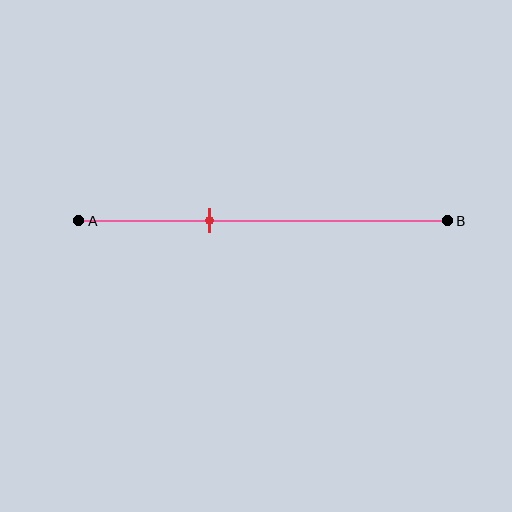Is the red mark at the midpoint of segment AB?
No, the mark is at about 35% from A, not at the 50% midpoint.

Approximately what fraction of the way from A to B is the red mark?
The red mark is approximately 35% of the way from A to B.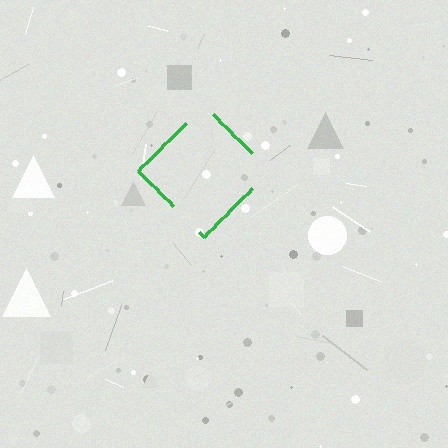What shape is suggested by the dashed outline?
The dashed outline suggests a diamond.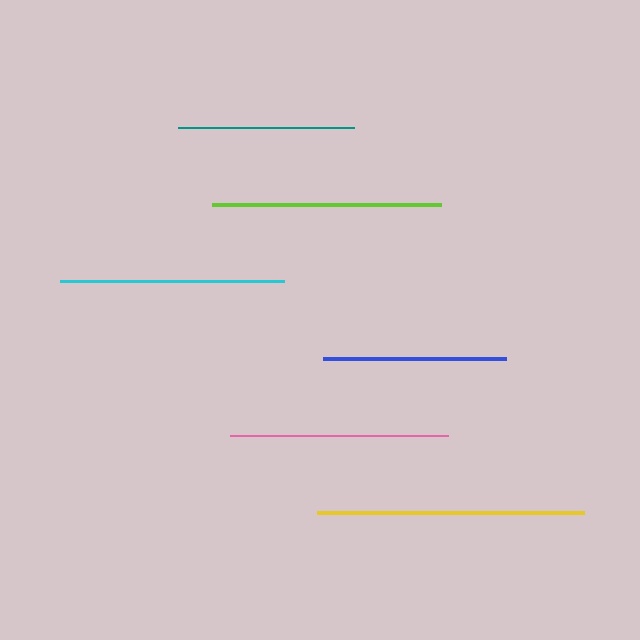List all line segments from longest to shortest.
From longest to shortest: yellow, lime, cyan, pink, blue, teal.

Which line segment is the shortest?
The teal line is the shortest at approximately 176 pixels.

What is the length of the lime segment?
The lime segment is approximately 228 pixels long.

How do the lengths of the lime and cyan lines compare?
The lime and cyan lines are approximately the same length.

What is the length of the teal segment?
The teal segment is approximately 176 pixels long.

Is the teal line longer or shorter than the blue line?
The blue line is longer than the teal line.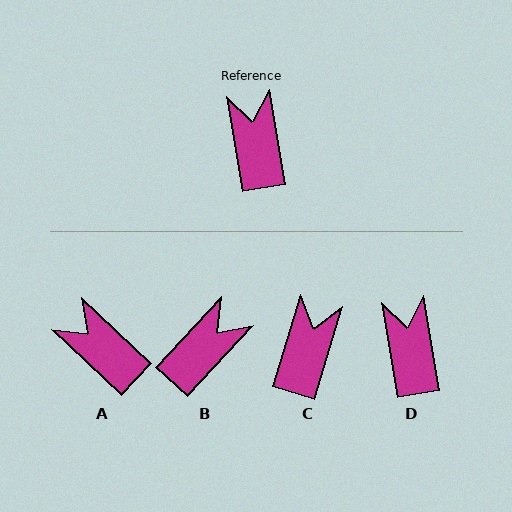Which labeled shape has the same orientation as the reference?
D.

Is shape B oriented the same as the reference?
No, it is off by about 52 degrees.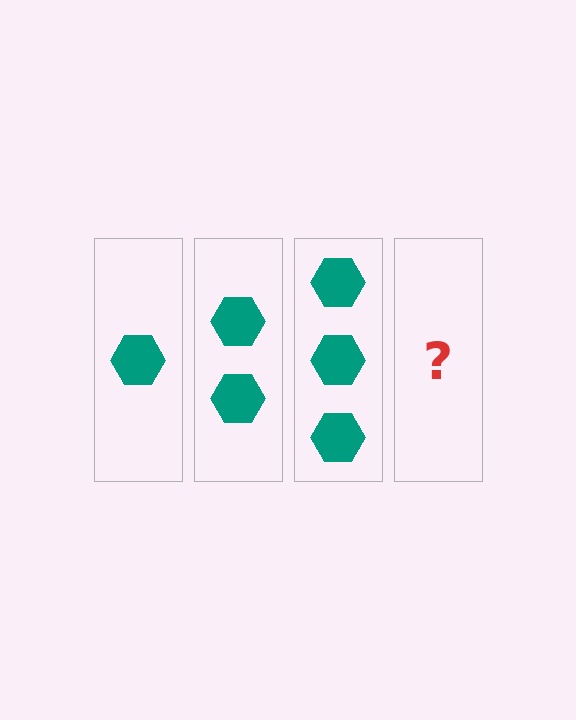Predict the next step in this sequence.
The next step is 4 hexagons.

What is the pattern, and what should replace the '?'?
The pattern is that each step adds one more hexagon. The '?' should be 4 hexagons.